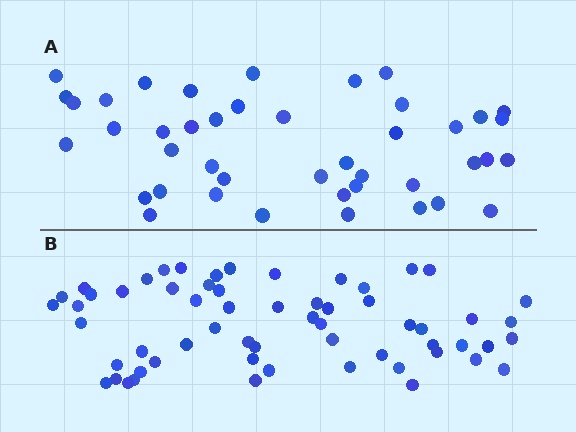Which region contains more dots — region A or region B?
Region B (the bottom region) has more dots.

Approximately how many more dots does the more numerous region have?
Region B has approximately 15 more dots than region A.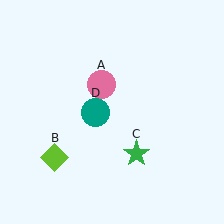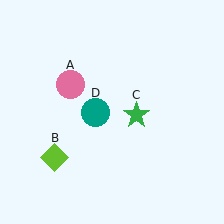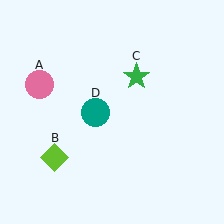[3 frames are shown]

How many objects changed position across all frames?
2 objects changed position: pink circle (object A), green star (object C).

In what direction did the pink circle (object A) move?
The pink circle (object A) moved left.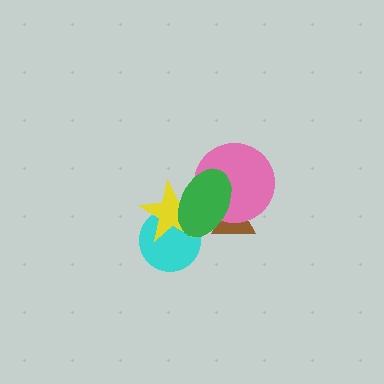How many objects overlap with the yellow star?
2 objects overlap with the yellow star.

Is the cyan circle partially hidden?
Yes, it is partially covered by another shape.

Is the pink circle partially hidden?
Yes, it is partially covered by another shape.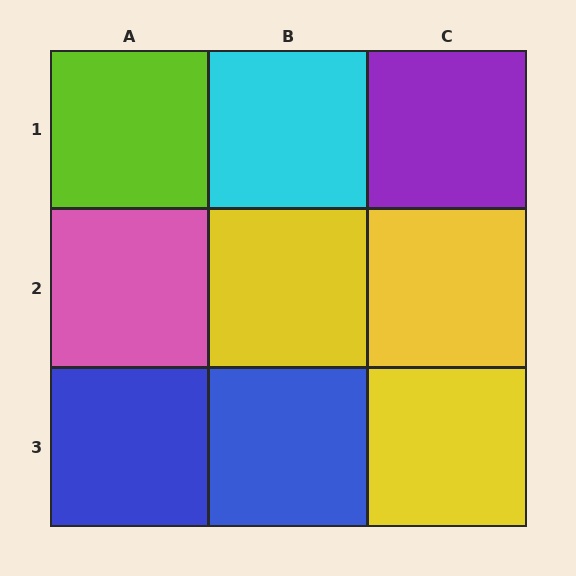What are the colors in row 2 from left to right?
Pink, yellow, yellow.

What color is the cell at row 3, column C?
Yellow.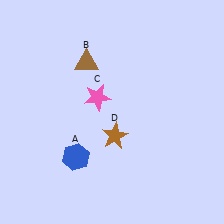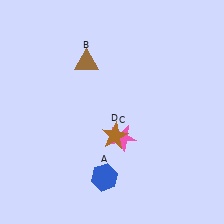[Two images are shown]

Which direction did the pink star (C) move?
The pink star (C) moved down.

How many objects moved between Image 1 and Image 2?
2 objects moved between the two images.